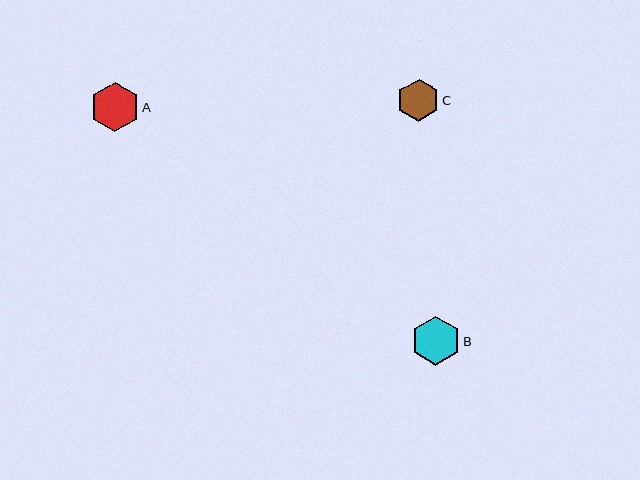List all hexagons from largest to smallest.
From largest to smallest: B, A, C.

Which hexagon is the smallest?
Hexagon C is the smallest with a size of approximately 42 pixels.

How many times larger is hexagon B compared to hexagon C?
Hexagon B is approximately 1.2 times the size of hexagon C.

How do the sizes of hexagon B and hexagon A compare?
Hexagon B and hexagon A are approximately the same size.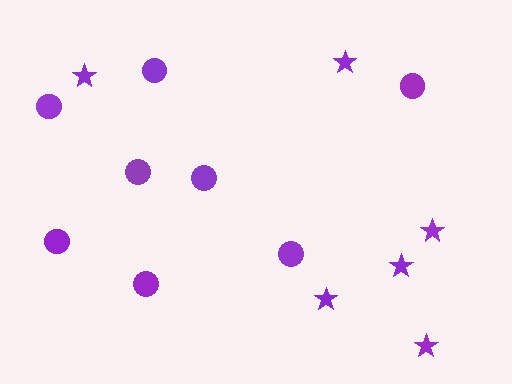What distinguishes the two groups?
There are 2 groups: one group of circles (8) and one group of stars (6).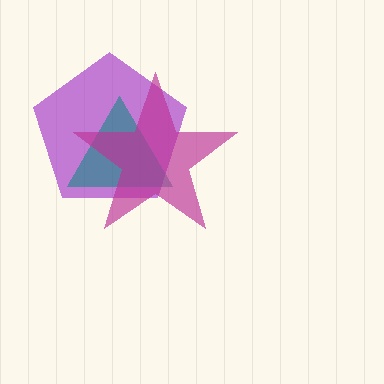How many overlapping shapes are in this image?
There are 3 overlapping shapes in the image.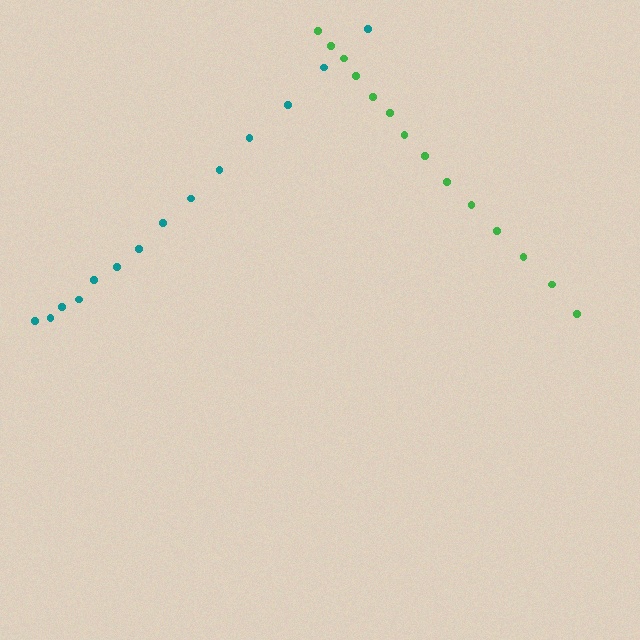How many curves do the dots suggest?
There are 2 distinct paths.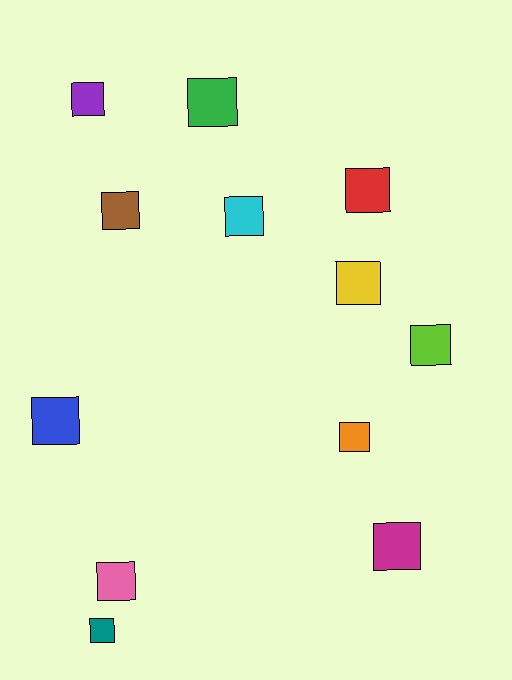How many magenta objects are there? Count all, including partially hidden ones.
There is 1 magenta object.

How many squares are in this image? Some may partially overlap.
There are 12 squares.